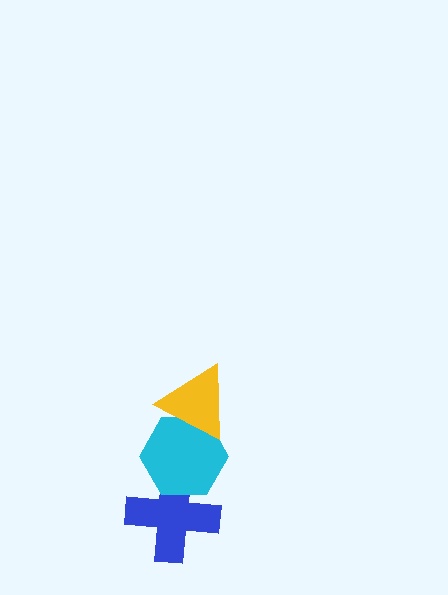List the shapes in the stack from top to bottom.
From top to bottom: the yellow triangle, the cyan hexagon, the blue cross.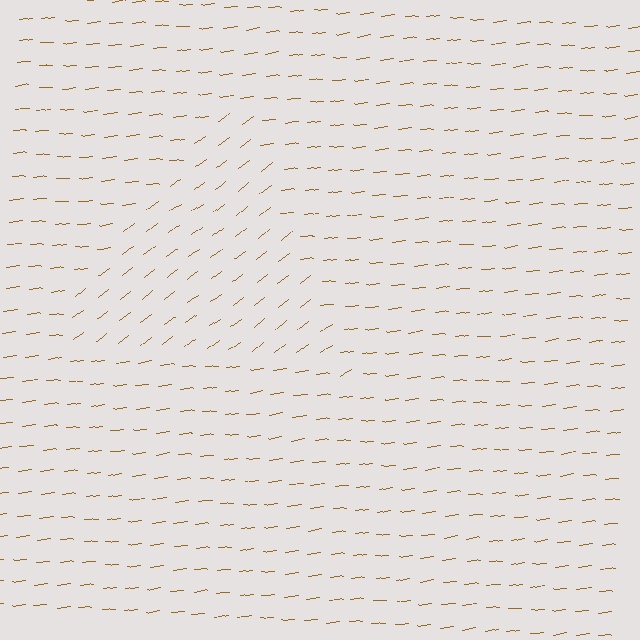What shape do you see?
I see a triangle.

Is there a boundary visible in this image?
Yes, there is a texture boundary formed by a change in line orientation.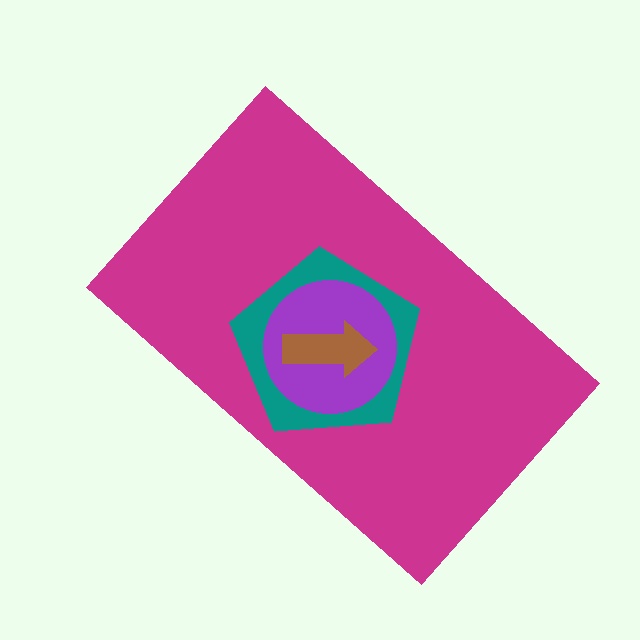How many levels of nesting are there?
4.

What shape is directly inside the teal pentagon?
The purple circle.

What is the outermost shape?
The magenta rectangle.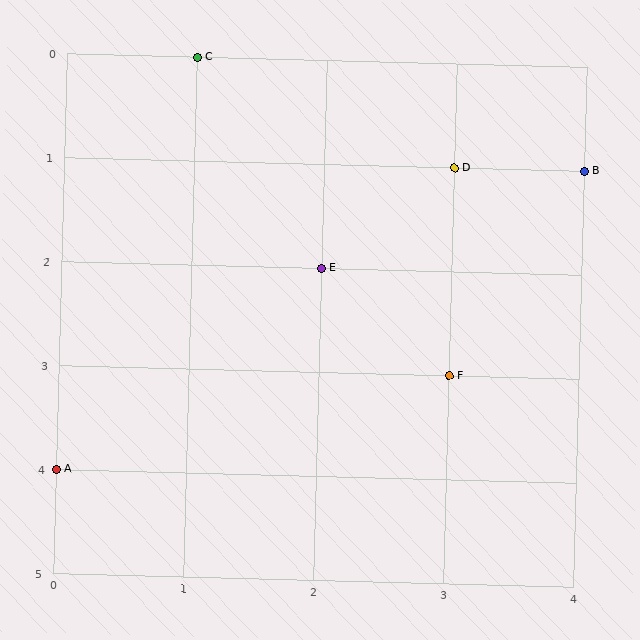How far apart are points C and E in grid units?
Points C and E are 1 column and 2 rows apart (about 2.2 grid units diagonally).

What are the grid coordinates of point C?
Point C is at grid coordinates (1, 0).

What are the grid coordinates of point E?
Point E is at grid coordinates (2, 2).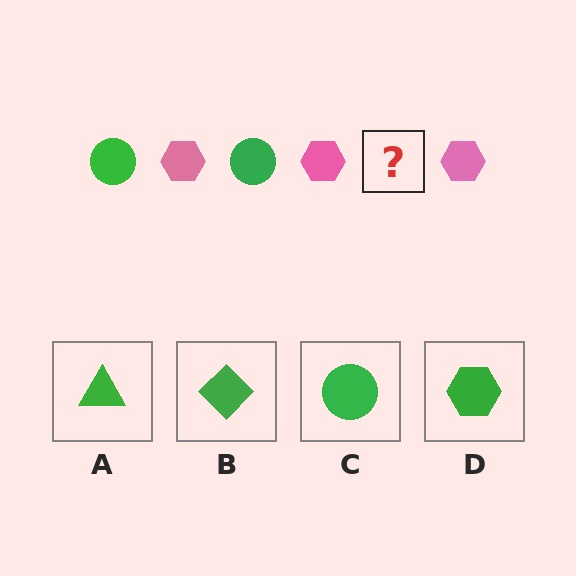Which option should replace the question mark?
Option C.